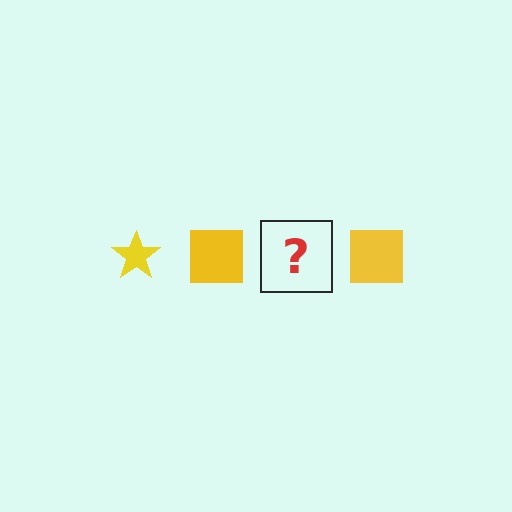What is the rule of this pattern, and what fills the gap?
The rule is that the pattern cycles through star, square shapes in yellow. The gap should be filled with a yellow star.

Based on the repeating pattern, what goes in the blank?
The blank should be a yellow star.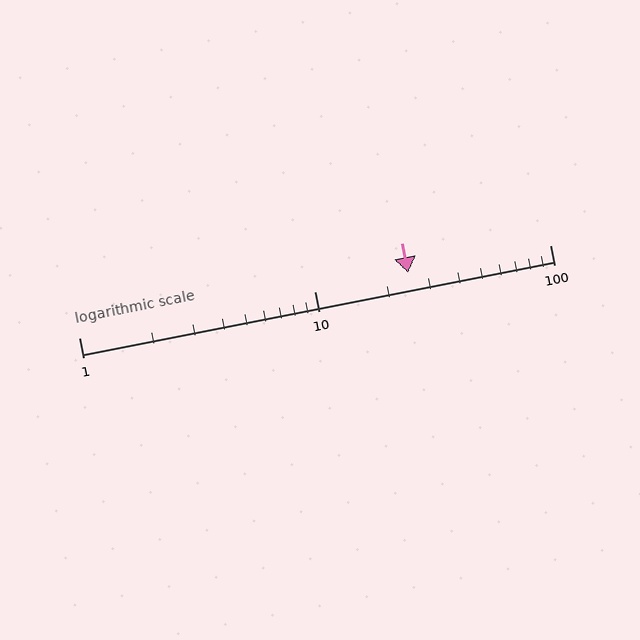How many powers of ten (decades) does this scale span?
The scale spans 2 decades, from 1 to 100.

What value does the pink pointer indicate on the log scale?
The pointer indicates approximately 25.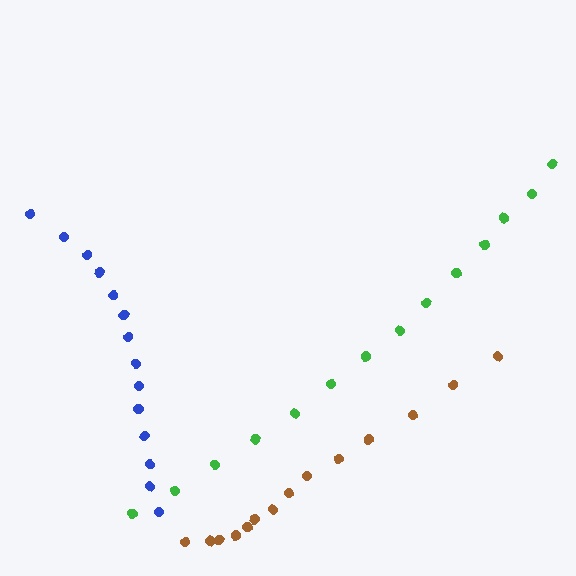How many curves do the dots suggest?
There are 3 distinct paths.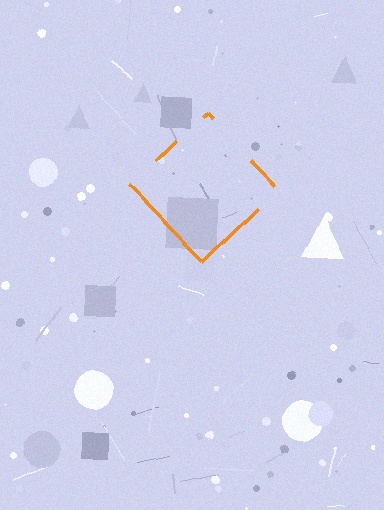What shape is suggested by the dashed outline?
The dashed outline suggests a diamond.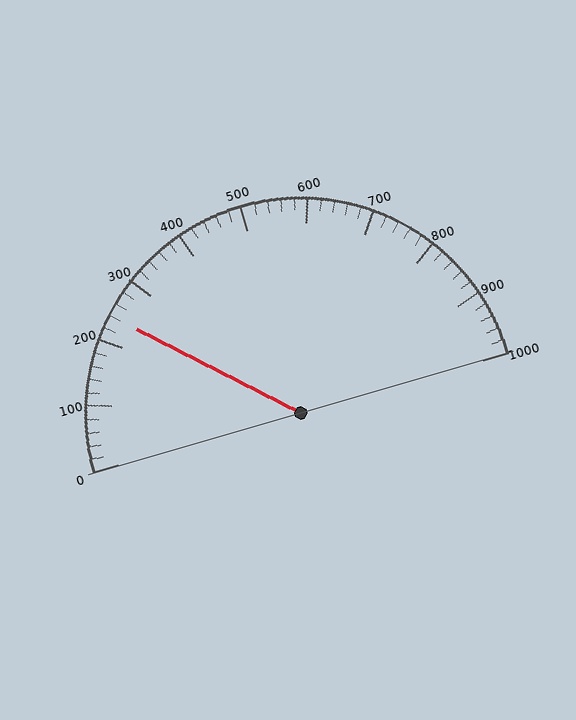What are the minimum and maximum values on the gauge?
The gauge ranges from 0 to 1000.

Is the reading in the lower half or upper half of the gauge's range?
The reading is in the lower half of the range (0 to 1000).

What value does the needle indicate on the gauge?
The needle indicates approximately 240.